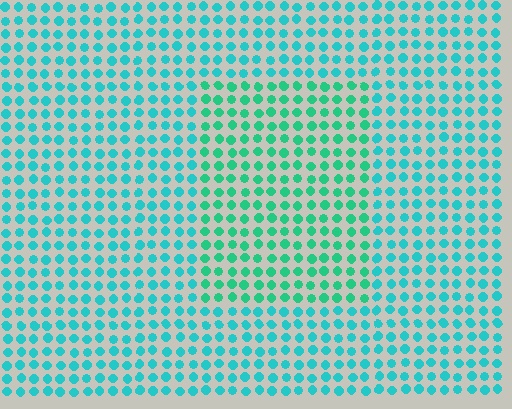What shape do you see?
I see a rectangle.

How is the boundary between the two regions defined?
The boundary is defined purely by a slight shift in hue (about 25 degrees). Spacing, size, and orientation are identical on both sides.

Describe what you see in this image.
The image is filled with small cyan elements in a uniform arrangement. A rectangle-shaped region is visible where the elements are tinted to a slightly different hue, forming a subtle color boundary.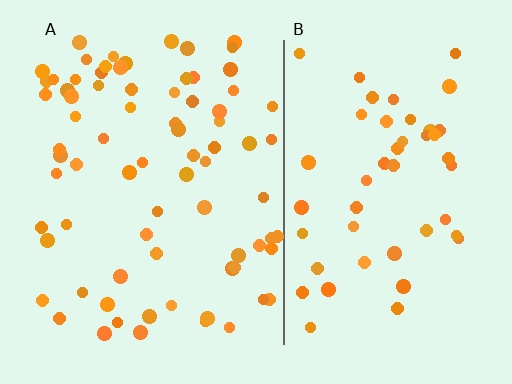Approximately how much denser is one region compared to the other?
Approximately 1.6× — region A over region B.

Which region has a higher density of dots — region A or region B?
A (the left).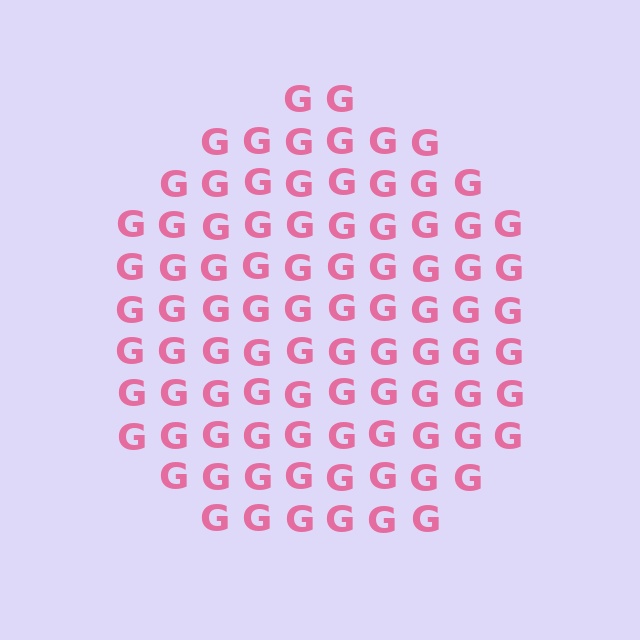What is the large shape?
The large shape is a circle.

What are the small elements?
The small elements are letter G's.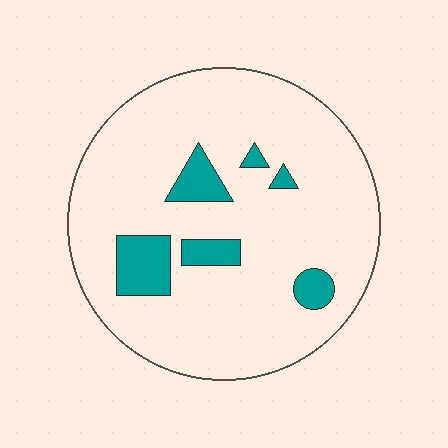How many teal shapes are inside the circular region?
6.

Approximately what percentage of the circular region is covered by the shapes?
Approximately 10%.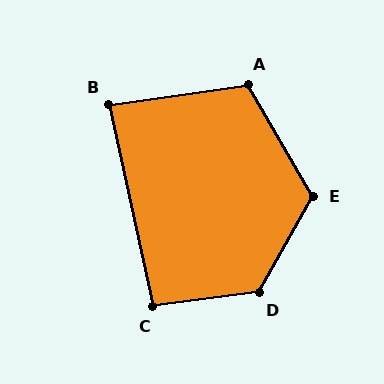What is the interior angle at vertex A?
Approximately 112 degrees (obtuse).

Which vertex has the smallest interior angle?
B, at approximately 86 degrees.